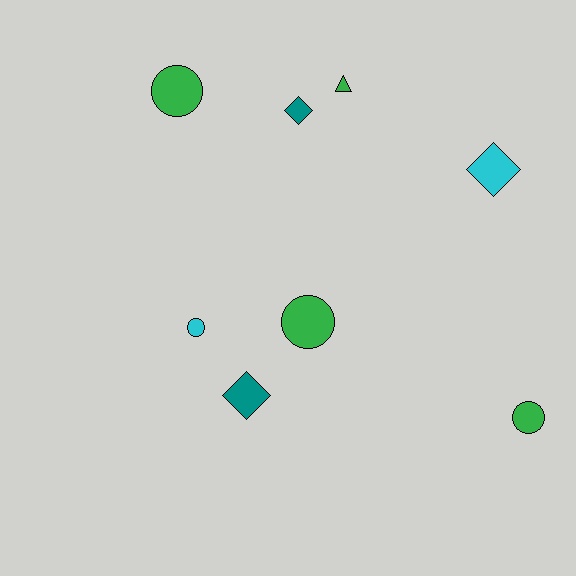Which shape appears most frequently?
Circle, with 4 objects.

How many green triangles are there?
There is 1 green triangle.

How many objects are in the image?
There are 8 objects.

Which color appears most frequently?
Green, with 4 objects.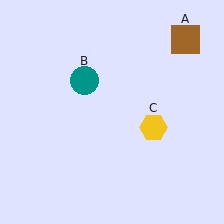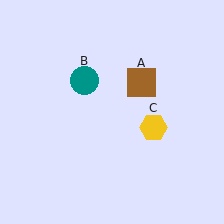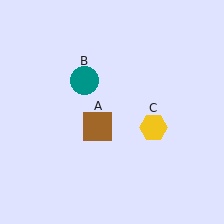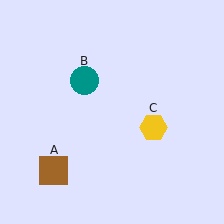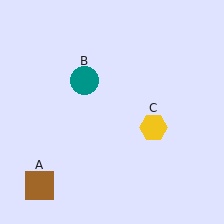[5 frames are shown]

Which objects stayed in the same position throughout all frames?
Teal circle (object B) and yellow hexagon (object C) remained stationary.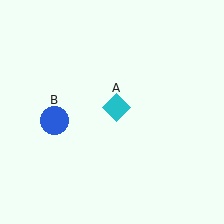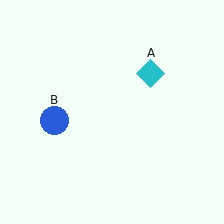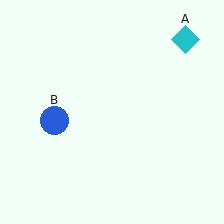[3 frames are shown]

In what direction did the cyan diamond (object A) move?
The cyan diamond (object A) moved up and to the right.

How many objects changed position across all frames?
1 object changed position: cyan diamond (object A).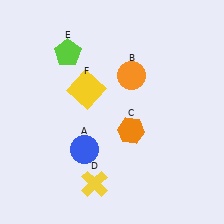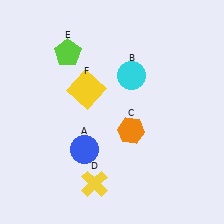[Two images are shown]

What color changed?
The circle (B) changed from orange in Image 1 to cyan in Image 2.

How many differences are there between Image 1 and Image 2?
There is 1 difference between the two images.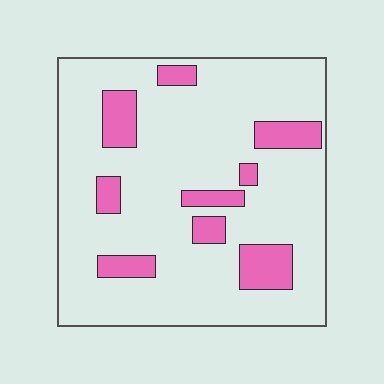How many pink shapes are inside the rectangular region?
9.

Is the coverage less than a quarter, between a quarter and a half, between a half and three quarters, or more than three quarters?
Less than a quarter.